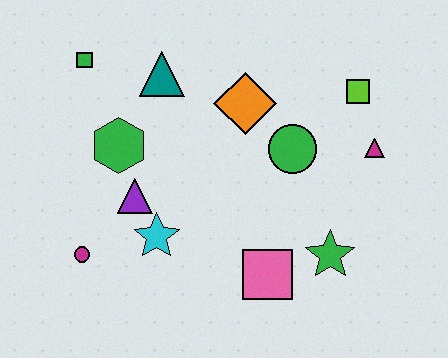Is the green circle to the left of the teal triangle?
No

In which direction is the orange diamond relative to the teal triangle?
The orange diamond is to the right of the teal triangle.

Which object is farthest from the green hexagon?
The magenta triangle is farthest from the green hexagon.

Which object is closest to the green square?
The teal triangle is closest to the green square.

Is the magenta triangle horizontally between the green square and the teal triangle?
No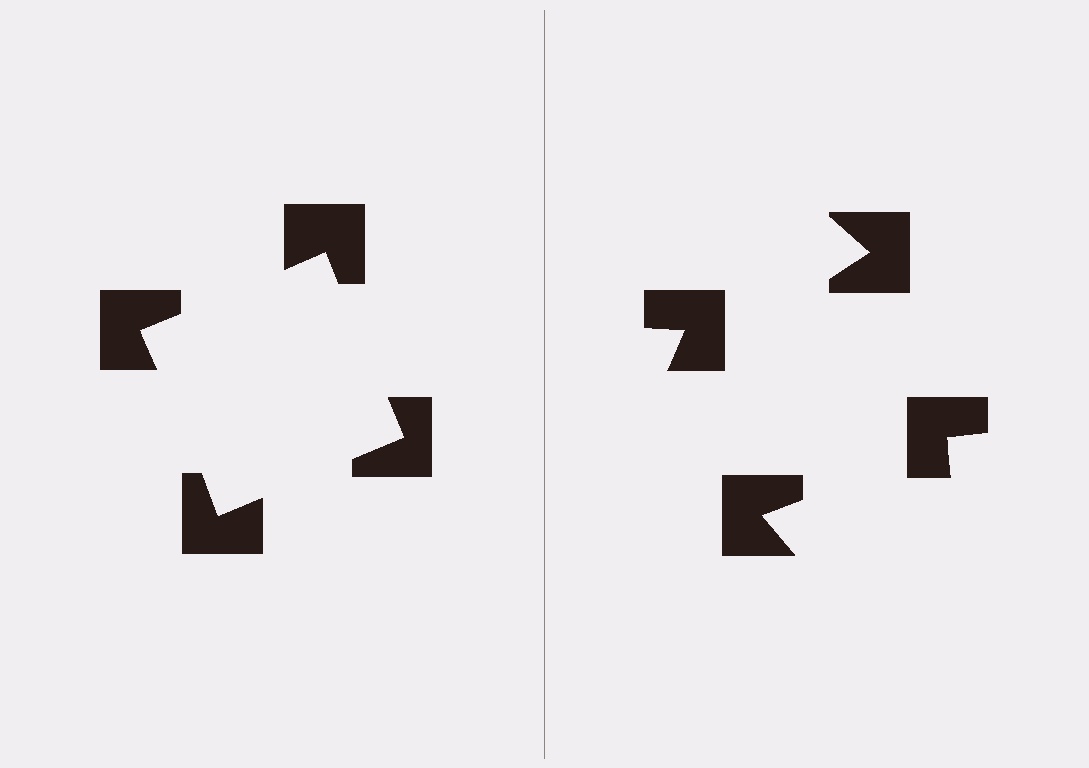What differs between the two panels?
The notched squares are positioned identically on both sides; only the wedge orientations differ. On the left they align to a square; on the right they are misaligned.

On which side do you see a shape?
An illusory square appears on the left side. On the right side the wedge cuts are rotated, so no coherent shape forms.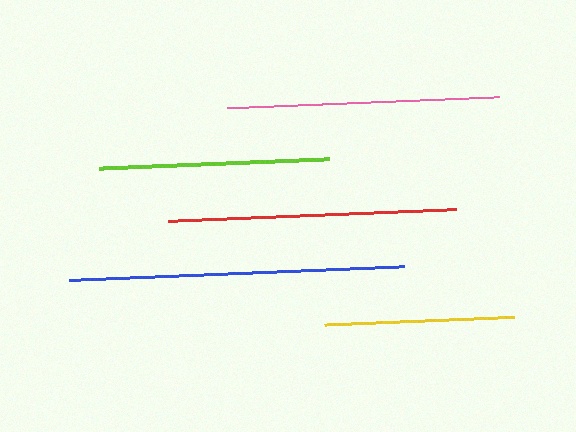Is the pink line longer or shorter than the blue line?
The blue line is longer than the pink line.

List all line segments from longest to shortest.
From longest to shortest: blue, red, pink, lime, yellow.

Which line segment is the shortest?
The yellow line is the shortest at approximately 189 pixels.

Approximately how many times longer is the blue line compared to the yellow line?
The blue line is approximately 1.8 times the length of the yellow line.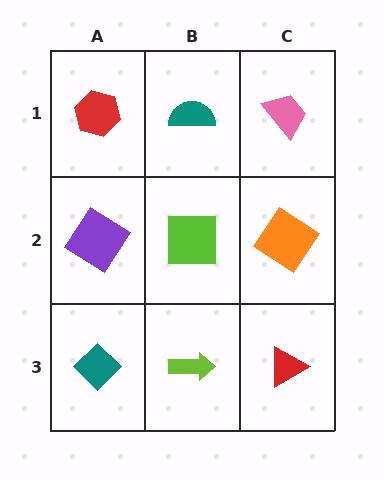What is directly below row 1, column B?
A lime square.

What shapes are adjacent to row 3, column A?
A purple diamond (row 2, column A), a lime arrow (row 3, column B).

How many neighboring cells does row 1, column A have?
2.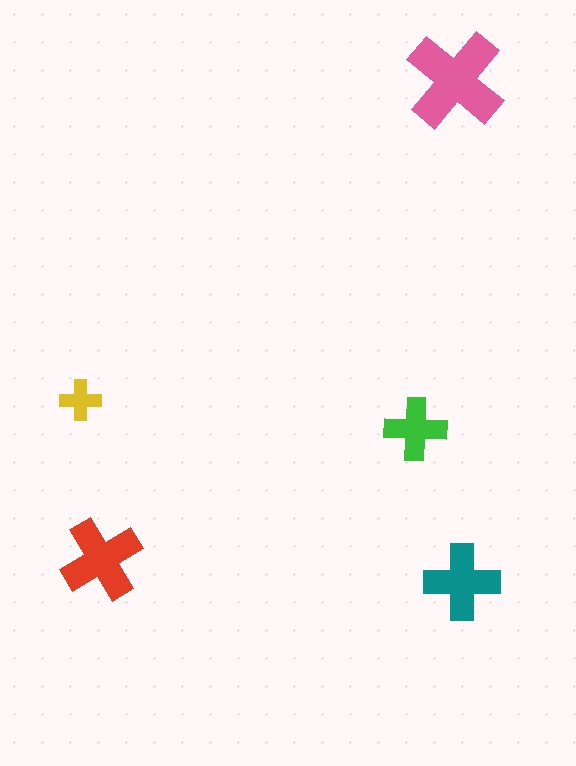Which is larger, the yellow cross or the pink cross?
The pink one.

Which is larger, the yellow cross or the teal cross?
The teal one.